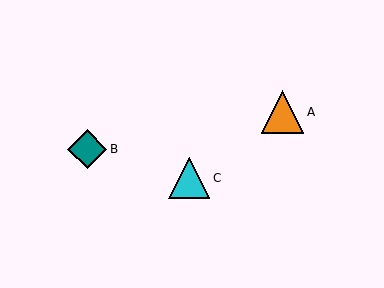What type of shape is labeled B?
Shape B is a teal diamond.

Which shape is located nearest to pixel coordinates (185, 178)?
The cyan triangle (labeled C) at (189, 178) is nearest to that location.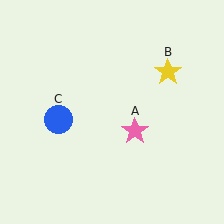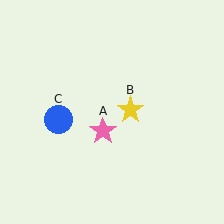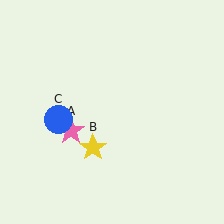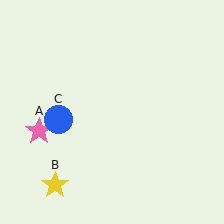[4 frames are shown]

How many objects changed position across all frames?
2 objects changed position: pink star (object A), yellow star (object B).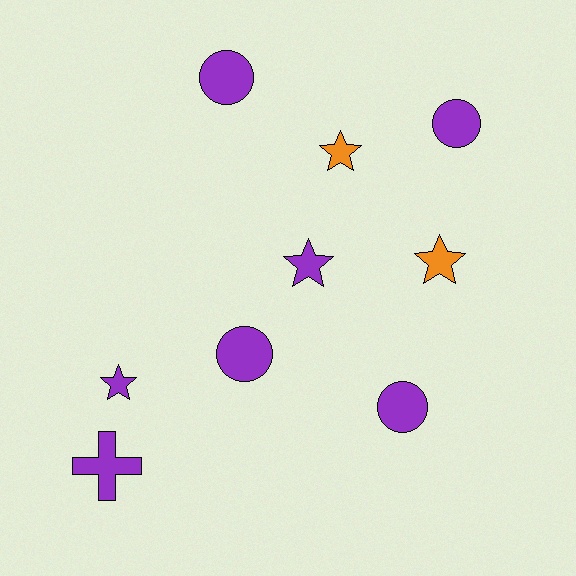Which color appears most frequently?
Purple, with 7 objects.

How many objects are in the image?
There are 9 objects.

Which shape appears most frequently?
Star, with 4 objects.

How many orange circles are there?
There are no orange circles.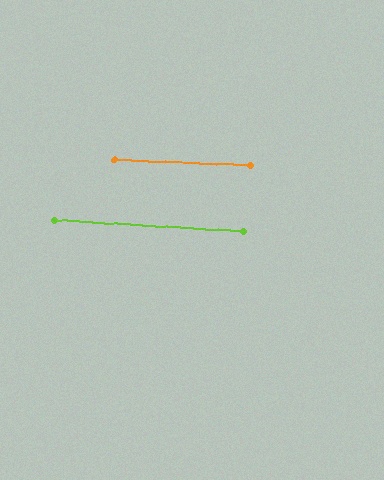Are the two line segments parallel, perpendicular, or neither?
Parallel — their directions differ by only 1.0°.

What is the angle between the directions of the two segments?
Approximately 1 degree.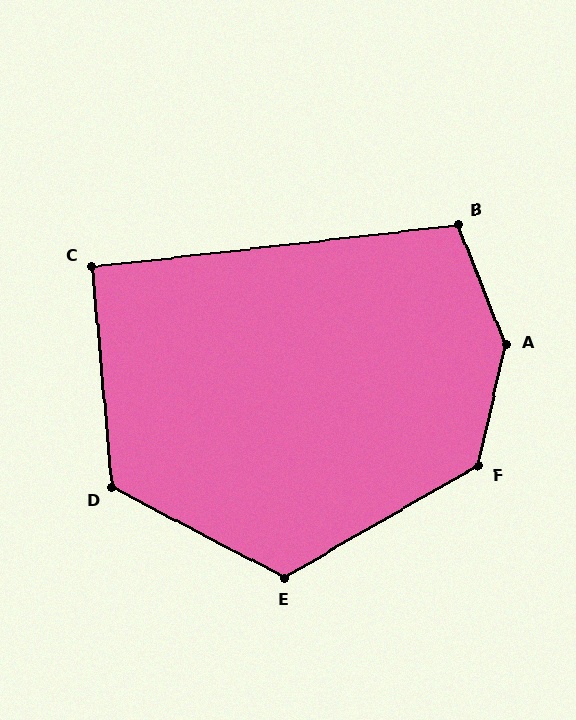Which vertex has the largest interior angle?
A, at approximately 146 degrees.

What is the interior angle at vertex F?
Approximately 133 degrees (obtuse).